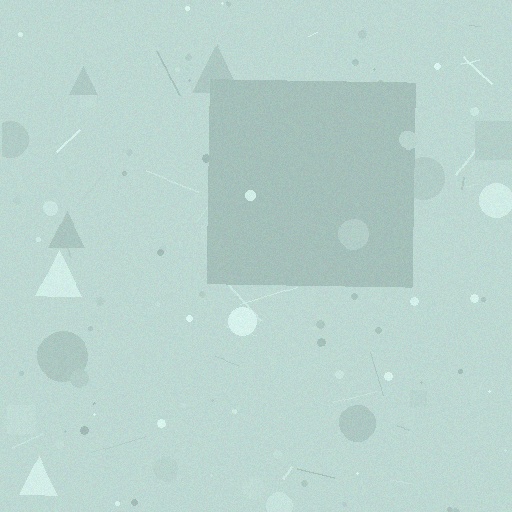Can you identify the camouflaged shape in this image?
The camouflaged shape is a square.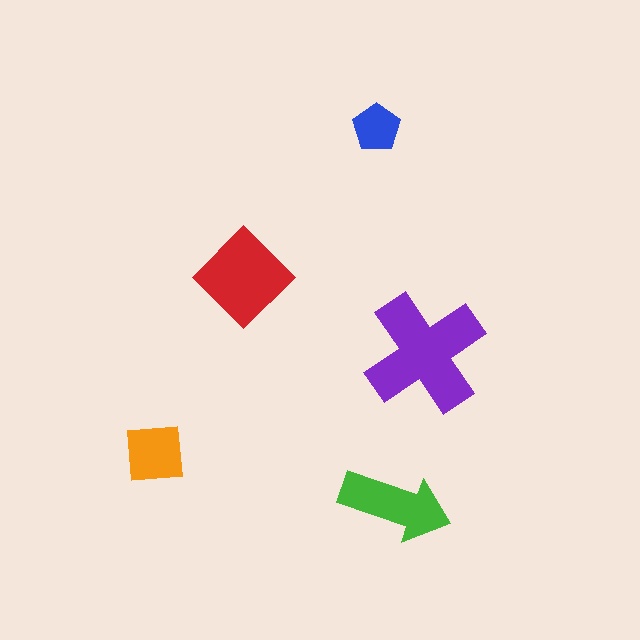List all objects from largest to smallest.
The purple cross, the red diamond, the green arrow, the orange square, the blue pentagon.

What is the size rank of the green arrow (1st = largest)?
3rd.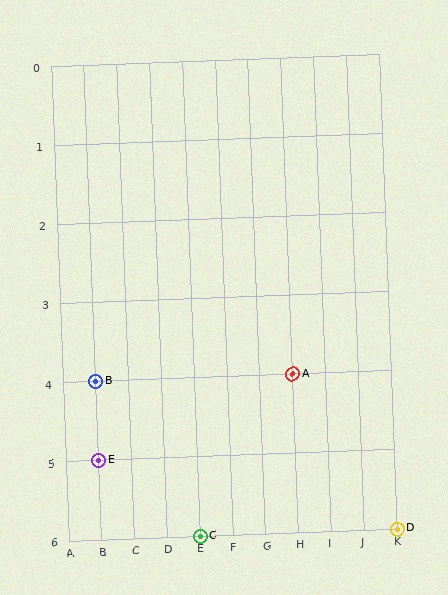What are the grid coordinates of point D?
Point D is at grid coordinates (K, 6).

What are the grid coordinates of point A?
Point A is at grid coordinates (H, 4).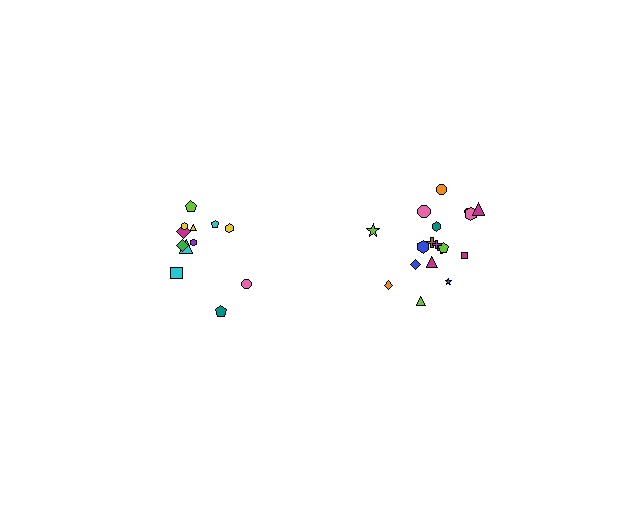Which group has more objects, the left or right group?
The right group.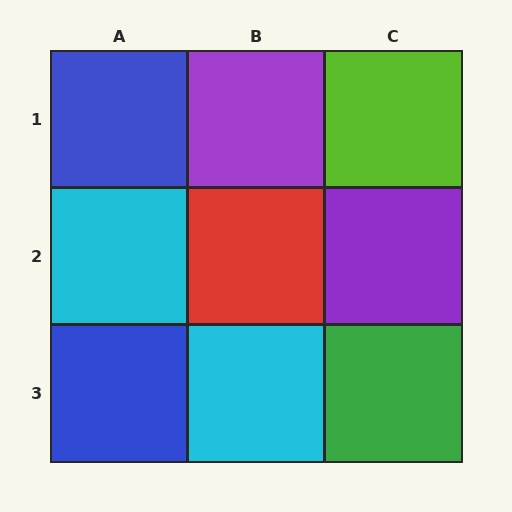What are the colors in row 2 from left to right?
Cyan, red, purple.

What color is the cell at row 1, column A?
Blue.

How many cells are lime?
1 cell is lime.